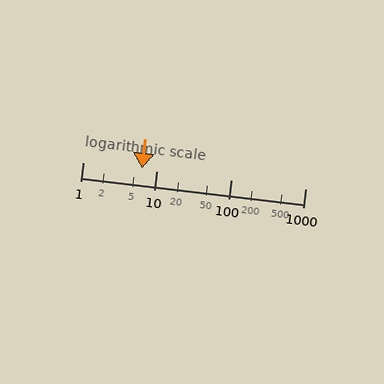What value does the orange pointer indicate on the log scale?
The pointer indicates approximately 6.2.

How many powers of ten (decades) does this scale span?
The scale spans 3 decades, from 1 to 1000.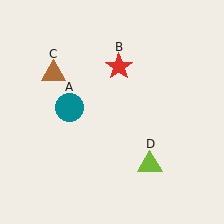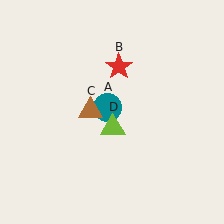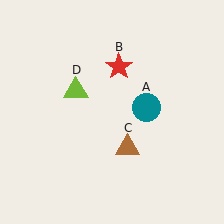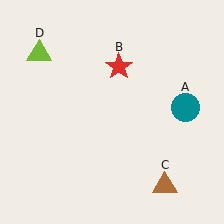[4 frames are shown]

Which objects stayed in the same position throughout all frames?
Red star (object B) remained stationary.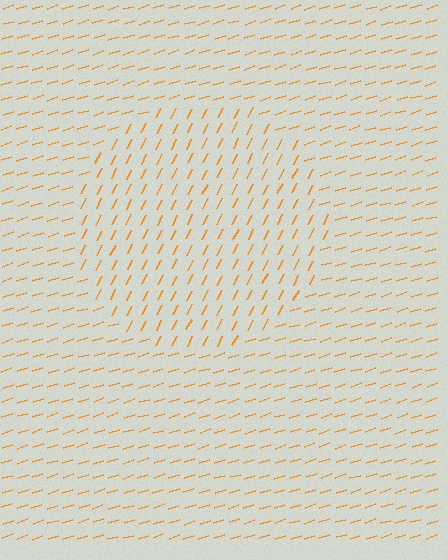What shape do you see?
I see a circle.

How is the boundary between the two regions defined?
The boundary is defined purely by a change in line orientation (approximately 45 degrees difference). All lines are the same color and thickness.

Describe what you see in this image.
The image is filled with small orange line segments. A circle region in the image has lines oriented differently from the surrounding lines, creating a visible texture boundary.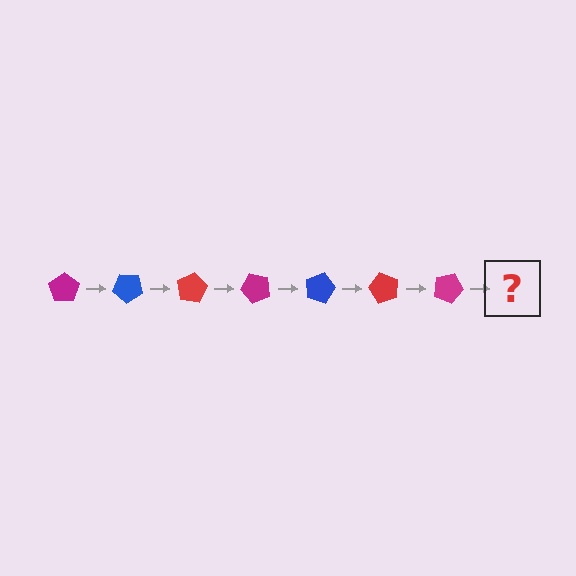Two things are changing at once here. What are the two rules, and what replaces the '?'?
The two rules are that it rotates 40 degrees each step and the color cycles through magenta, blue, and red. The '?' should be a blue pentagon, rotated 280 degrees from the start.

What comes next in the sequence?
The next element should be a blue pentagon, rotated 280 degrees from the start.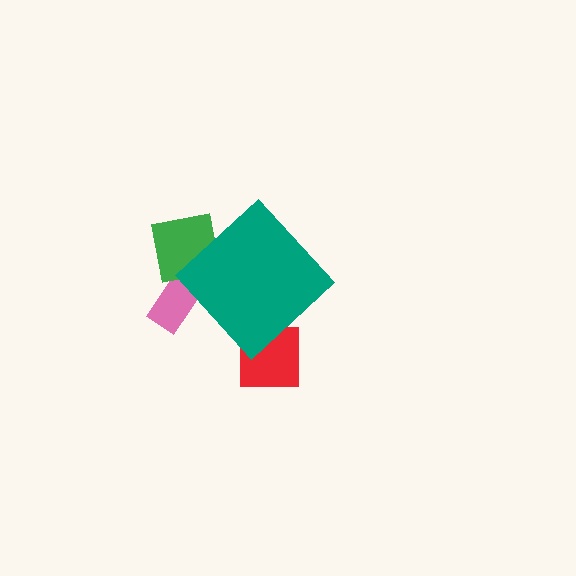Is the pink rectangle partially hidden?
Yes, the pink rectangle is partially hidden behind the teal diamond.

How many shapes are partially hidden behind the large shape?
4 shapes are partially hidden.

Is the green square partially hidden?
Yes, the green square is partially hidden behind the teal diamond.